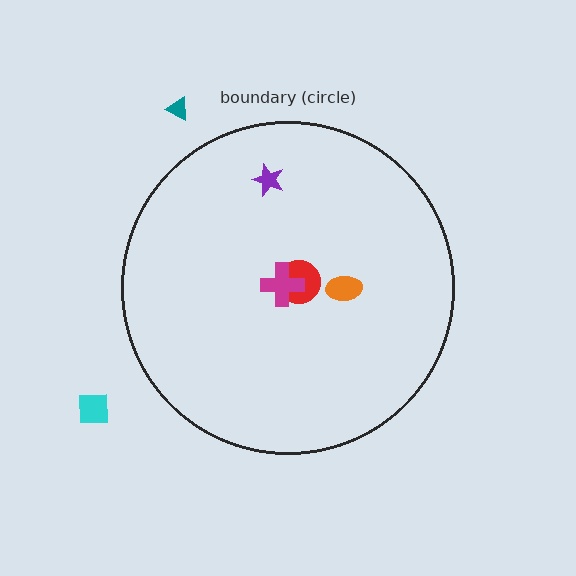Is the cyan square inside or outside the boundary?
Outside.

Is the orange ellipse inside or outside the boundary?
Inside.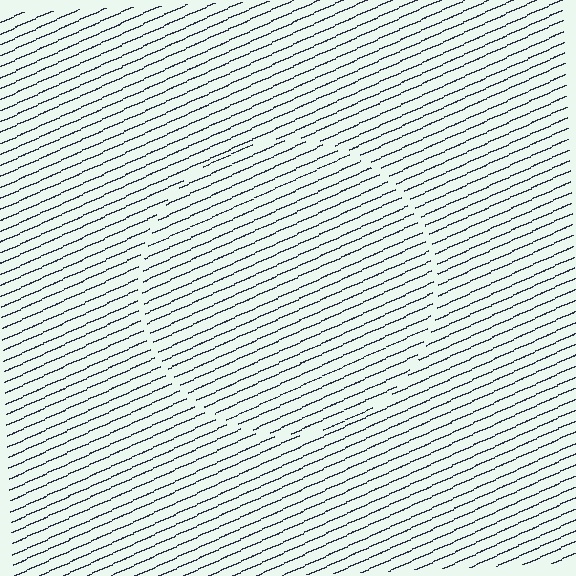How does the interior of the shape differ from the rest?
The interior of the shape contains the same grating, shifted by half a period — the contour is defined by the phase discontinuity where line-ends from the inner and outer gratings abut.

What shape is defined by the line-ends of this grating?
An illusory circle. The interior of the shape contains the same grating, shifted by half a period — the contour is defined by the phase discontinuity where line-ends from the inner and outer gratings abut.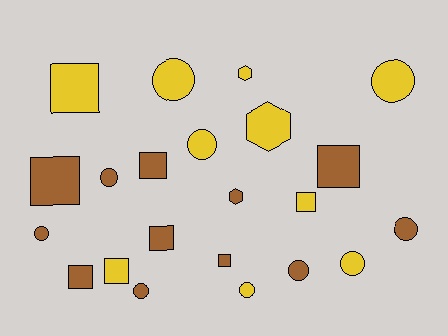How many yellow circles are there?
There are 5 yellow circles.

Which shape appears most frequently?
Circle, with 10 objects.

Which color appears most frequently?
Brown, with 12 objects.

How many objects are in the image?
There are 22 objects.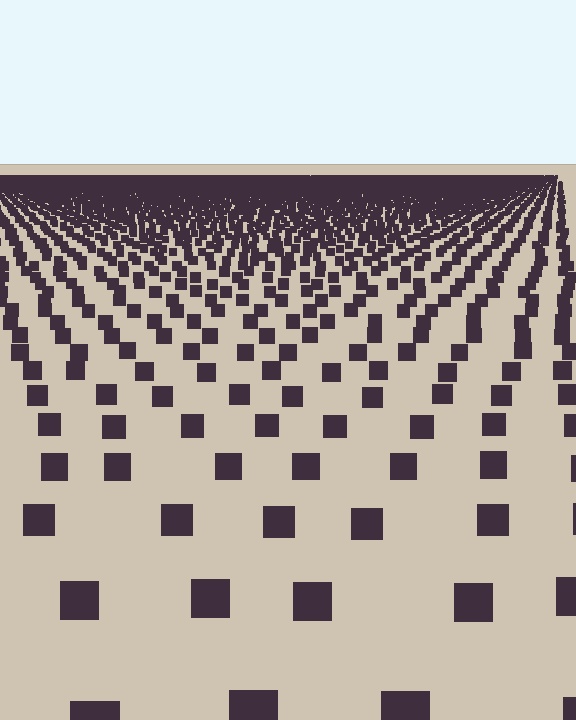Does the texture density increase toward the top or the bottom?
Density increases toward the top.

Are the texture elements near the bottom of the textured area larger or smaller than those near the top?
Larger. Near the bottom, elements are closer to the viewer and appear at a bigger on-screen size.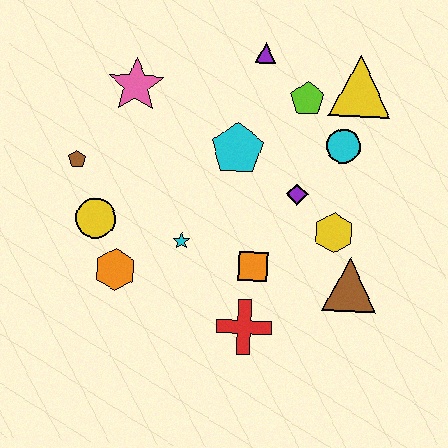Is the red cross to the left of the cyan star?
No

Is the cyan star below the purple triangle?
Yes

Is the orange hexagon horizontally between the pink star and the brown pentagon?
Yes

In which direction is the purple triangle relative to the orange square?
The purple triangle is above the orange square.